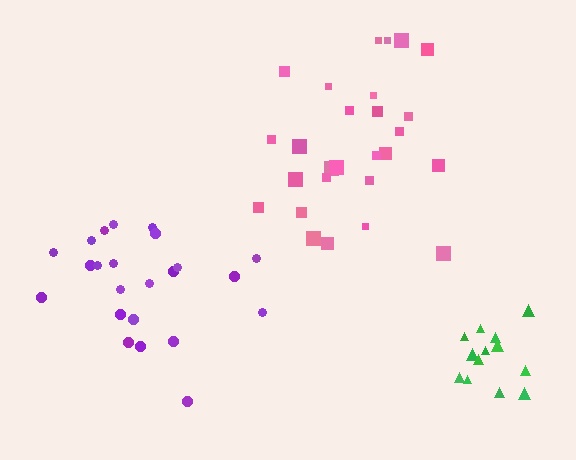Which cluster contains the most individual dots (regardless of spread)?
Pink (27).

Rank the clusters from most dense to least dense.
green, purple, pink.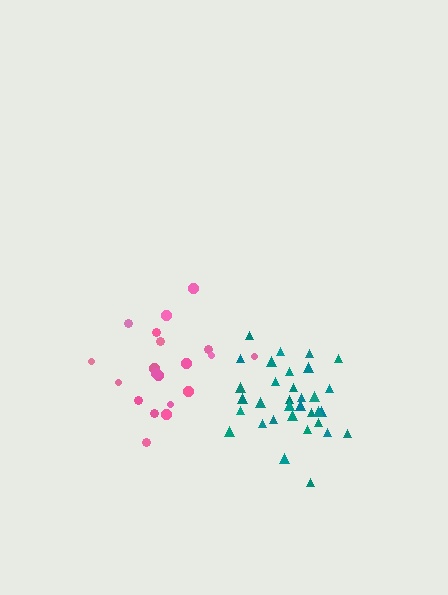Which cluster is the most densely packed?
Teal.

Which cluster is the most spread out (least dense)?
Pink.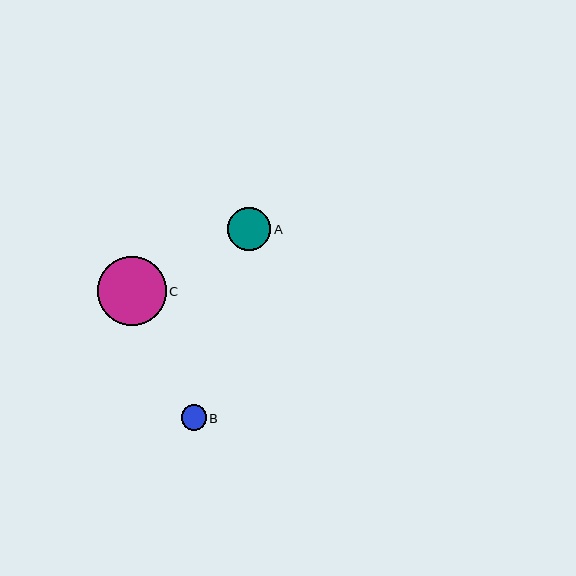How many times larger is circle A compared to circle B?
Circle A is approximately 1.7 times the size of circle B.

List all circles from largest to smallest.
From largest to smallest: C, A, B.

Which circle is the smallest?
Circle B is the smallest with a size of approximately 25 pixels.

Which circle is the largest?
Circle C is the largest with a size of approximately 68 pixels.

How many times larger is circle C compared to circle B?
Circle C is approximately 2.7 times the size of circle B.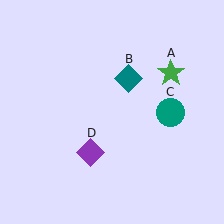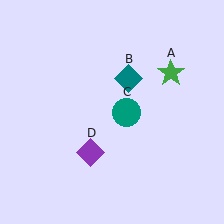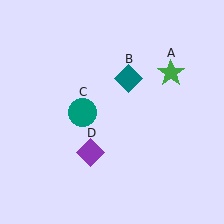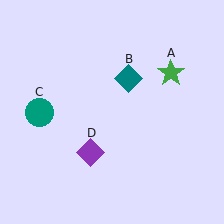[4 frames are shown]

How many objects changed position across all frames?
1 object changed position: teal circle (object C).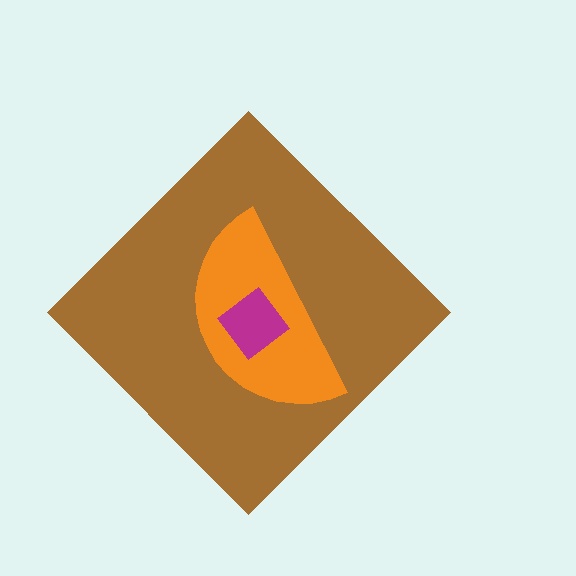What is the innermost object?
The magenta diamond.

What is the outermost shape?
The brown diamond.